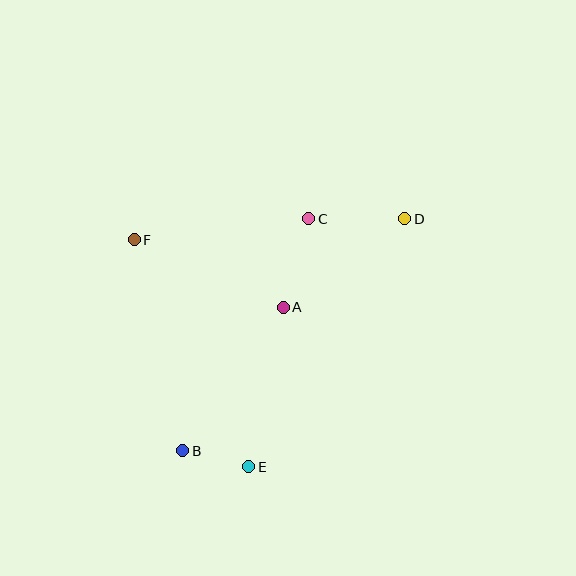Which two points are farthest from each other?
Points B and D are farthest from each other.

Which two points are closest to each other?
Points B and E are closest to each other.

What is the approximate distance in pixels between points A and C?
The distance between A and C is approximately 92 pixels.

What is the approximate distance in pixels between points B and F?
The distance between B and F is approximately 216 pixels.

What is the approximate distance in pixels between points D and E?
The distance between D and E is approximately 293 pixels.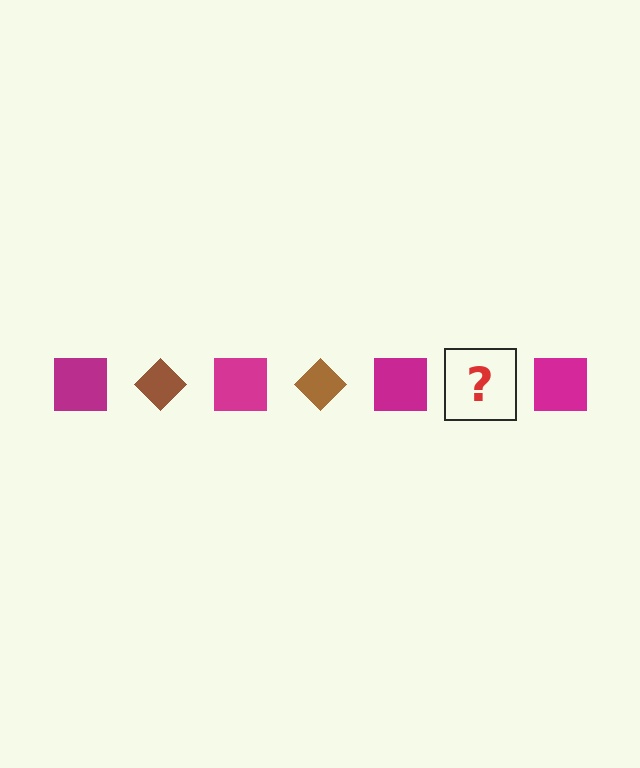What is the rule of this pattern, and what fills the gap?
The rule is that the pattern alternates between magenta square and brown diamond. The gap should be filled with a brown diamond.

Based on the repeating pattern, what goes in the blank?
The blank should be a brown diamond.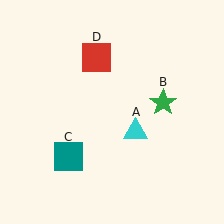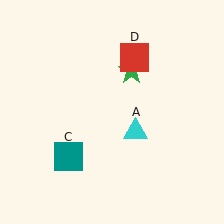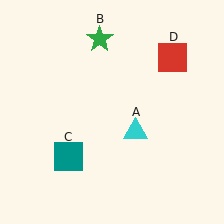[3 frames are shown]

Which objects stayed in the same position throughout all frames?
Cyan triangle (object A) and teal square (object C) remained stationary.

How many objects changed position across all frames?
2 objects changed position: green star (object B), red square (object D).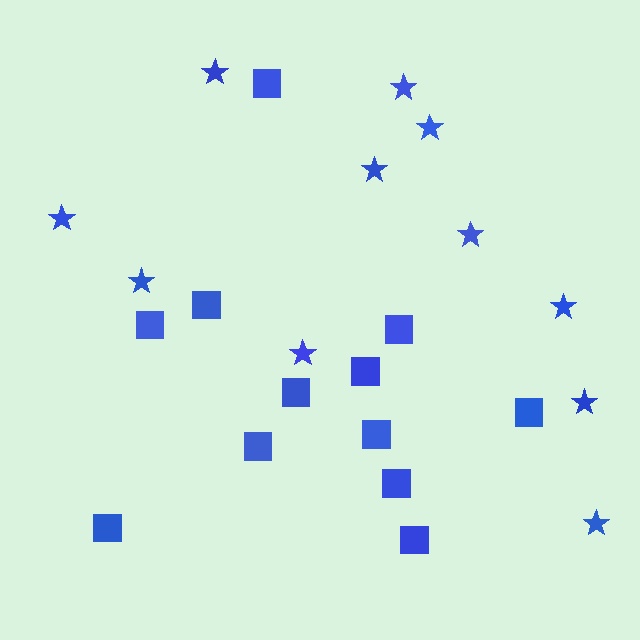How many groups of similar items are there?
There are 2 groups: one group of stars (11) and one group of squares (12).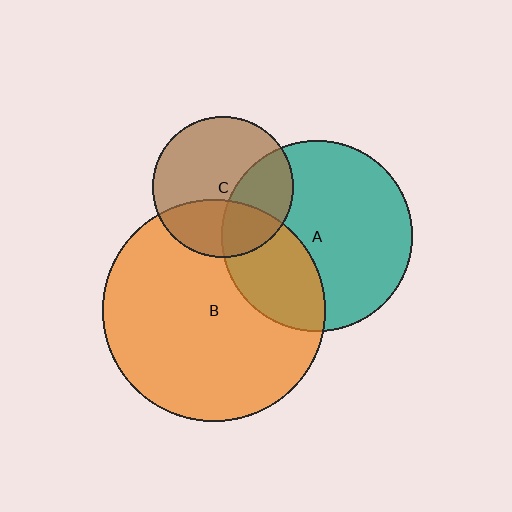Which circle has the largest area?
Circle B (orange).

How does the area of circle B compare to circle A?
Approximately 1.4 times.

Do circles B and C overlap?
Yes.